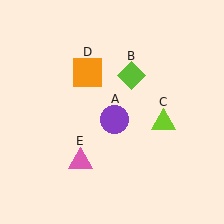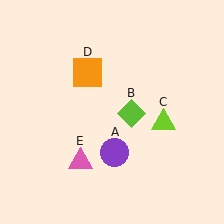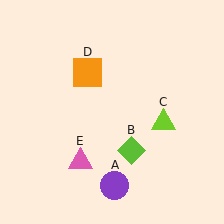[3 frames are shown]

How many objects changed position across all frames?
2 objects changed position: purple circle (object A), lime diamond (object B).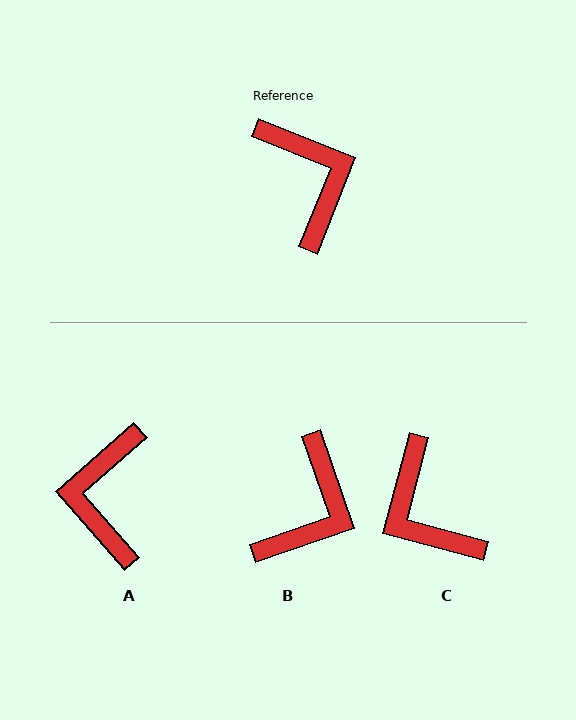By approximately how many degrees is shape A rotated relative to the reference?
Approximately 153 degrees counter-clockwise.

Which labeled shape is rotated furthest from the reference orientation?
C, about 173 degrees away.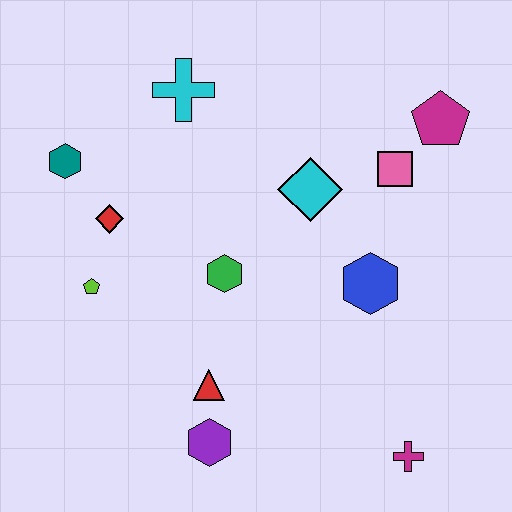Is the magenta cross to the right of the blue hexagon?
Yes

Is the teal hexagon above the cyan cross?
No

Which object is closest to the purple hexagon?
The red triangle is closest to the purple hexagon.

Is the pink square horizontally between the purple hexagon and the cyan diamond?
No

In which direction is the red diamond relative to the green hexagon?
The red diamond is to the left of the green hexagon.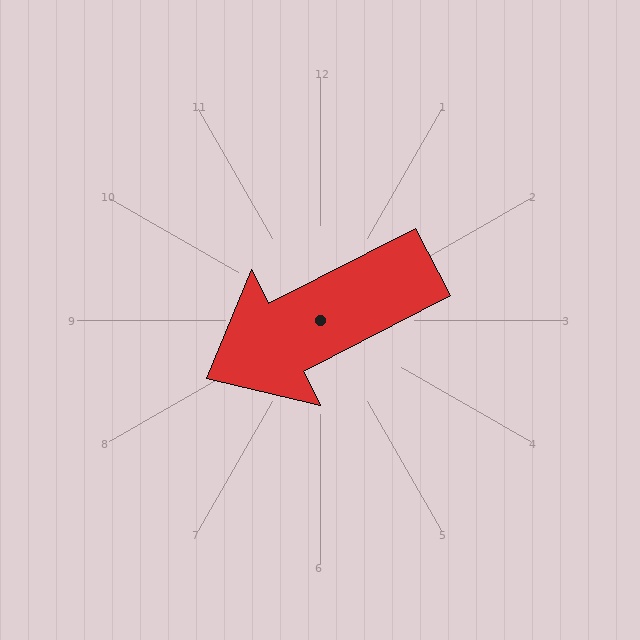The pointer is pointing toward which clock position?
Roughly 8 o'clock.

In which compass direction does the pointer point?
Southwest.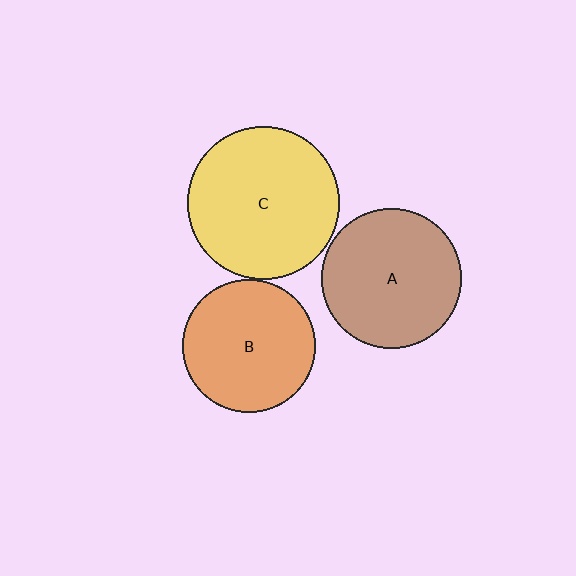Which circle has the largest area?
Circle C (yellow).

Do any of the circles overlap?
No, none of the circles overlap.